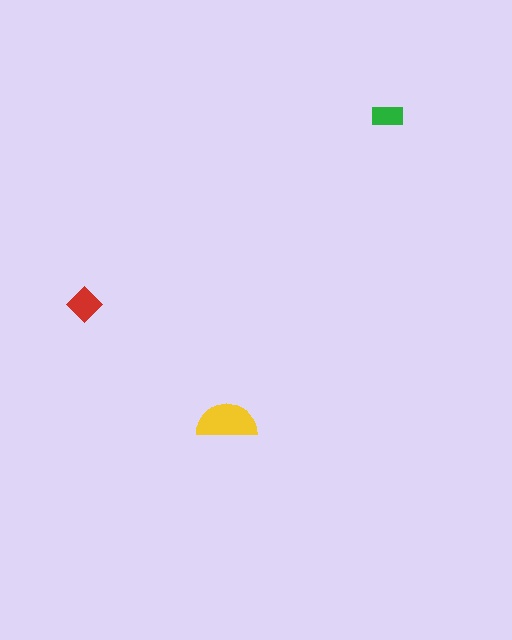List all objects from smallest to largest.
The green rectangle, the red diamond, the yellow semicircle.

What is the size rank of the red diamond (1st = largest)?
2nd.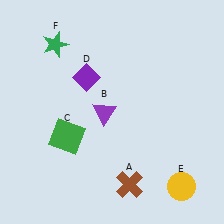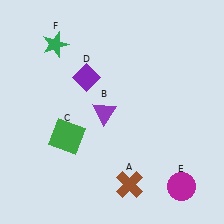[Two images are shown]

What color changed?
The circle (E) changed from yellow in Image 1 to magenta in Image 2.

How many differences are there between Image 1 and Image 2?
There is 1 difference between the two images.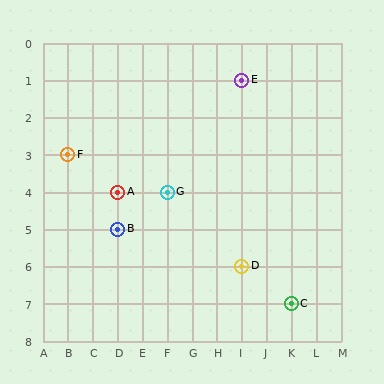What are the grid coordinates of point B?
Point B is at grid coordinates (D, 5).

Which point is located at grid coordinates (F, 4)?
Point G is at (F, 4).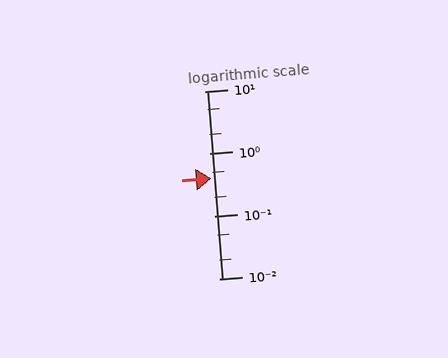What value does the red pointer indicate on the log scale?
The pointer indicates approximately 0.4.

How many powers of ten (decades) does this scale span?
The scale spans 3 decades, from 0.01 to 10.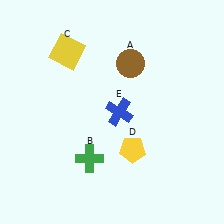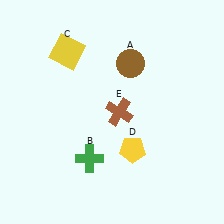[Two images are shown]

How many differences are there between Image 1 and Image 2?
There is 1 difference between the two images.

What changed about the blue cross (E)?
In Image 1, E is blue. In Image 2, it changed to brown.